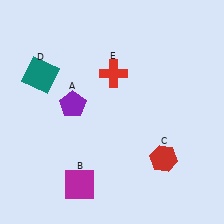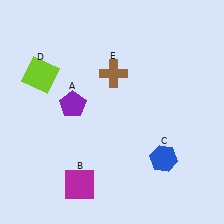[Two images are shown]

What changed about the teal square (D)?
In Image 1, D is teal. In Image 2, it changed to lime.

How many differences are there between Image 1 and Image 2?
There are 3 differences between the two images.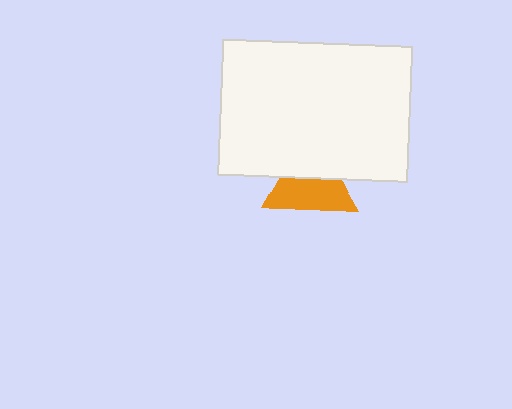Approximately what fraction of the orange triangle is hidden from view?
Roughly 42% of the orange triangle is hidden behind the white rectangle.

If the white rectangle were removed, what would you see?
You would see the complete orange triangle.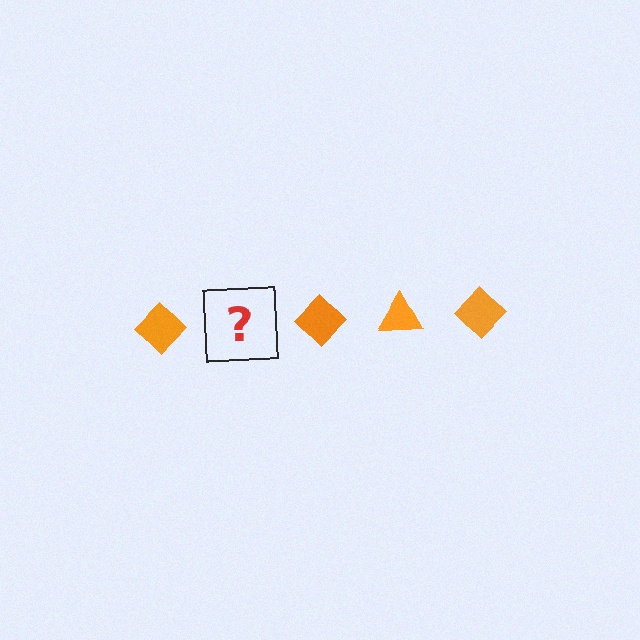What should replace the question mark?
The question mark should be replaced with an orange triangle.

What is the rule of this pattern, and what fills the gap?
The rule is that the pattern cycles through diamond, triangle shapes in orange. The gap should be filled with an orange triangle.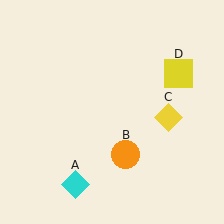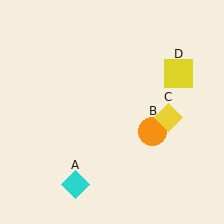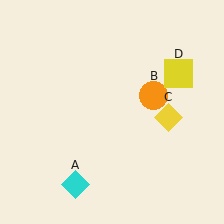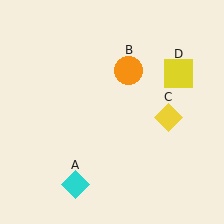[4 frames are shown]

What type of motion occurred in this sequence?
The orange circle (object B) rotated counterclockwise around the center of the scene.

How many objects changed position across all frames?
1 object changed position: orange circle (object B).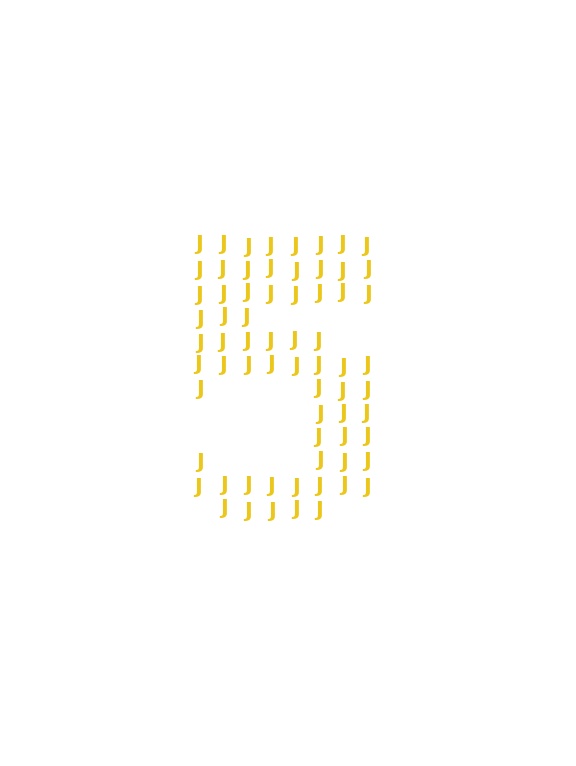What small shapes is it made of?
It is made of small letter J's.